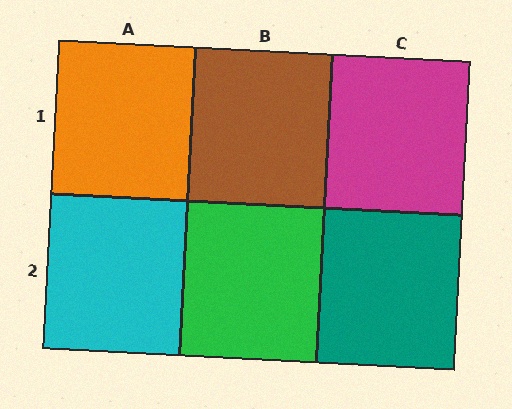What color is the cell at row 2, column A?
Cyan.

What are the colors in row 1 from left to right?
Orange, brown, magenta.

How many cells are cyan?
1 cell is cyan.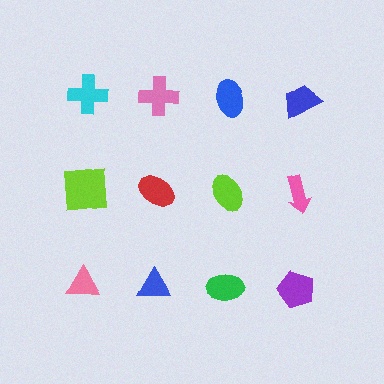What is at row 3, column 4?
A purple pentagon.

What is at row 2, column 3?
A lime ellipse.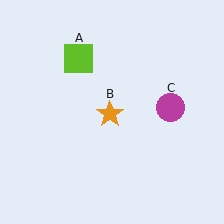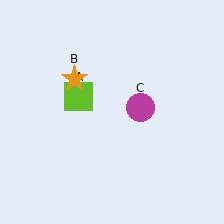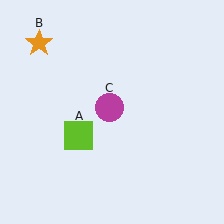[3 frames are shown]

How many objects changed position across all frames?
3 objects changed position: lime square (object A), orange star (object B), magenta circle (object C).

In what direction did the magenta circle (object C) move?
The magenta circle (object C) moved left.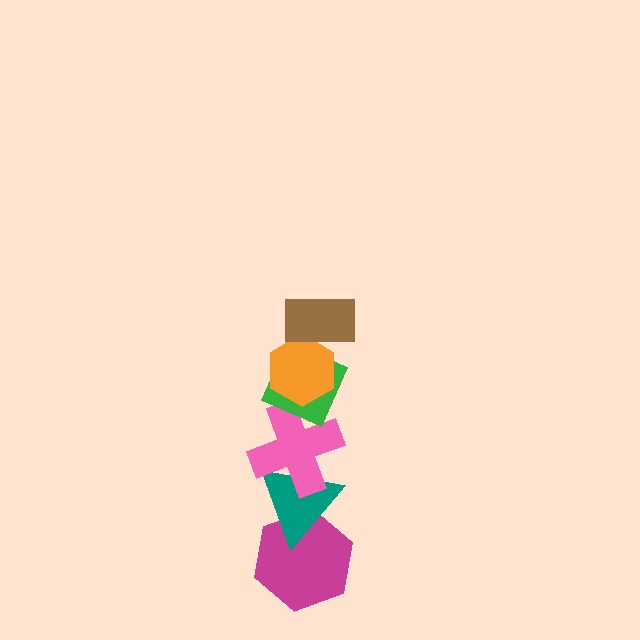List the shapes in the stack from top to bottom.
From top to bottom: the brown rectangle, the orange hexagon, the green diamond, the pink cross, the teal triangle, the magenta hexagon.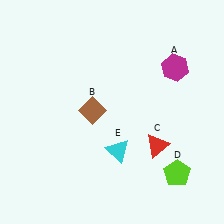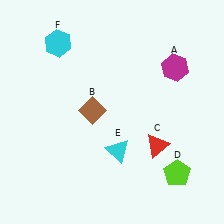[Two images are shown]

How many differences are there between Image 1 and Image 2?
There is 1 difference between the two images.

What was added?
A cyan hexagon (F) was added in Image 2.